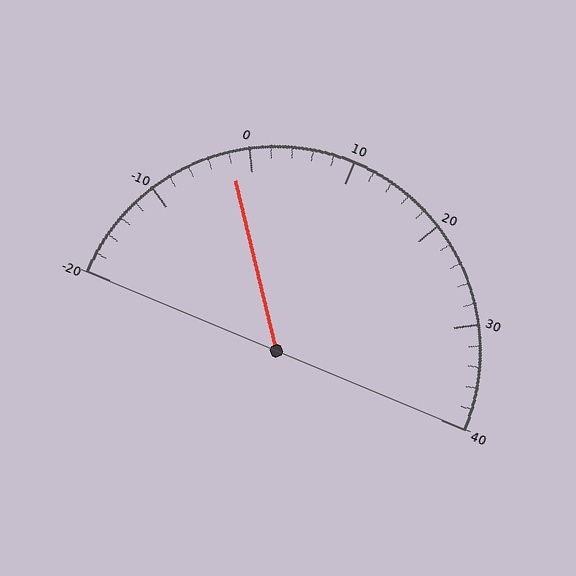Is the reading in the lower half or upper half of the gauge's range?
The reading is in the lower half of the range (-20 to 40).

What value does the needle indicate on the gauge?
The needle indicates approximately -2.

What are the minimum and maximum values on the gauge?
The gauge ranges from -20 to 40.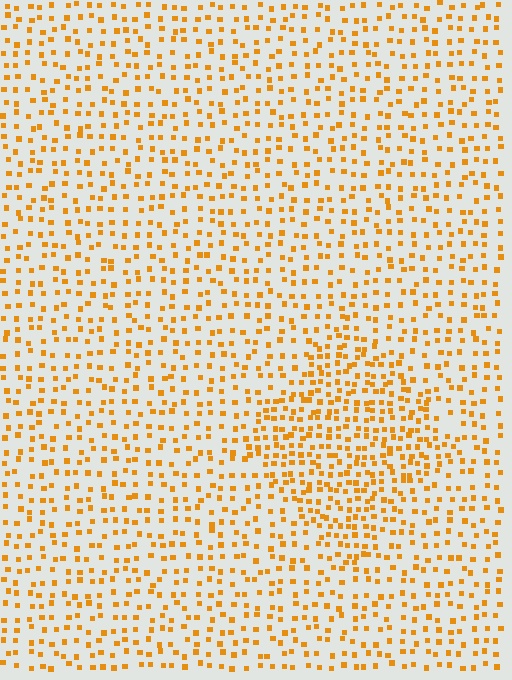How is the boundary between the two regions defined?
The boundary is defined by a change in element density (approximately 1.8x ratio). All elements are the same color, size, and shape.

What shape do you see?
I see a diamond.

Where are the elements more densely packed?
The elements are more densely packed inside the diamond boundary.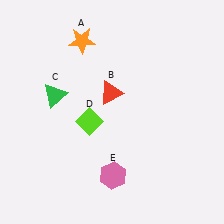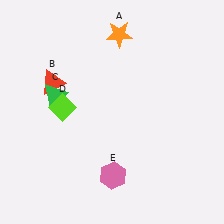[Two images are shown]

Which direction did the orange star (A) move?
The orange star (A) moved right.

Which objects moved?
The objects that moved are: the orange star (A), the red triangle (B), the lime diamond (D).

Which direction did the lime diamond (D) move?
The lime diamond (D) moved left.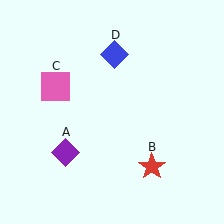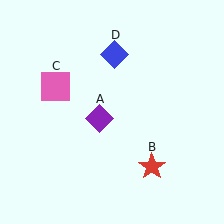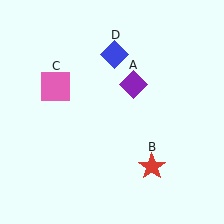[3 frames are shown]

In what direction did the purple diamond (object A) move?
The purple diamond (object A) moved up and to the right.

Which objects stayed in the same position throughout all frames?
Red star (object B) and pink square (object C) and blue diamond (object D) remained stationary.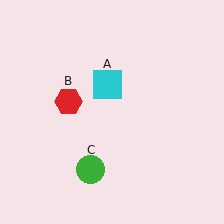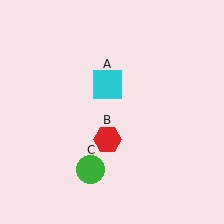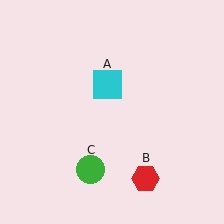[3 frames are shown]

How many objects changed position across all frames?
1 object changed position: red hexagon (object B).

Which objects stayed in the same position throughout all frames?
Cyan square (object A) and green circle (object C) remained stationary.